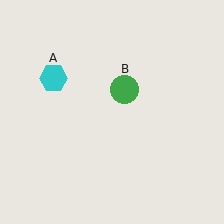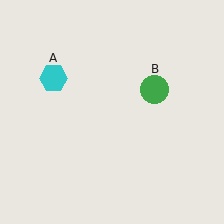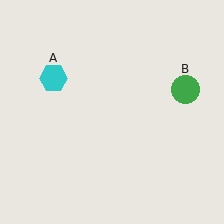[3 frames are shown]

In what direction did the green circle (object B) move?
The green circle (object B) moved right.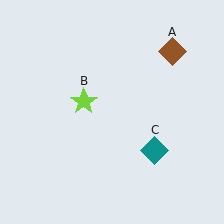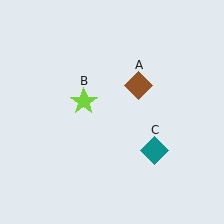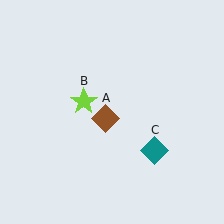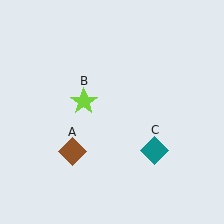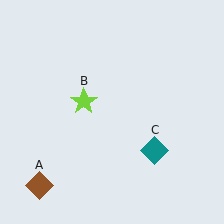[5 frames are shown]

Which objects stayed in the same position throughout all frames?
Lime star (object B) and teal diamond (object C) remained stationary.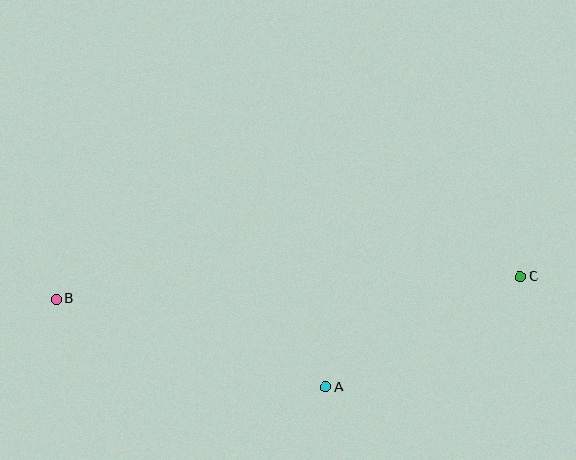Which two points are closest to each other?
Points A and C are closest to each other.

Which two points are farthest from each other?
Points B and C are farthest from each other.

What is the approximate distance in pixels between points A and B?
The distance between A and B is approximately 283 pixels.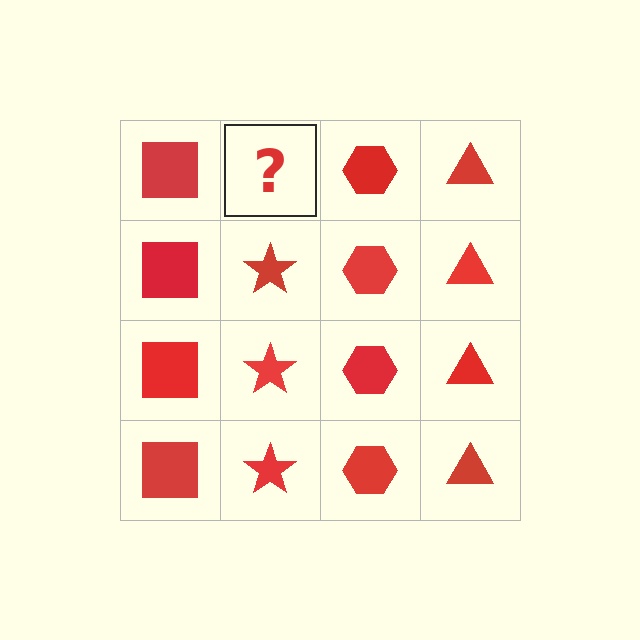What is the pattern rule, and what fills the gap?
The rule is that each column has a consistent shape. The gap should be filled with a red star.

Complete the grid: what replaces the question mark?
The question mark should be replaced with a red star.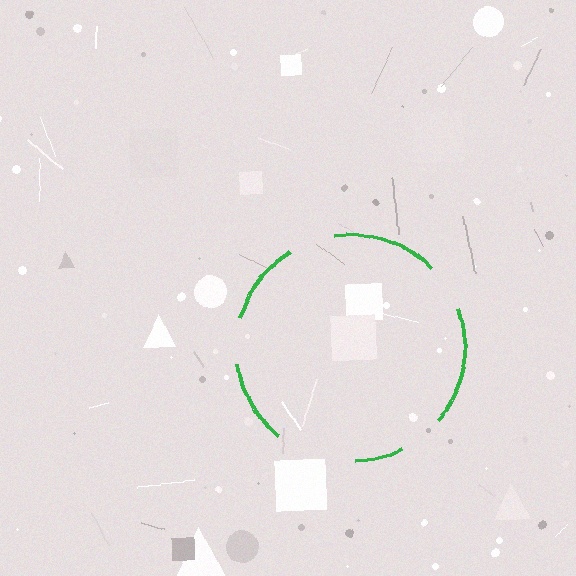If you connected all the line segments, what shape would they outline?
They would outline a circle.